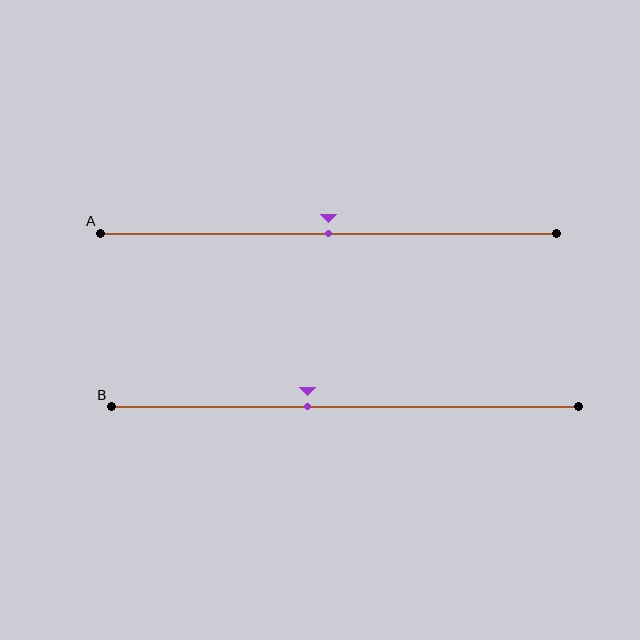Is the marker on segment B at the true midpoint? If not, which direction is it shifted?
No, the marker on segment B is shifted to the left by about 8% of the segment length.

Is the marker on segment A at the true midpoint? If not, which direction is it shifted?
Yes, the marker on segment A is at the true midpoint.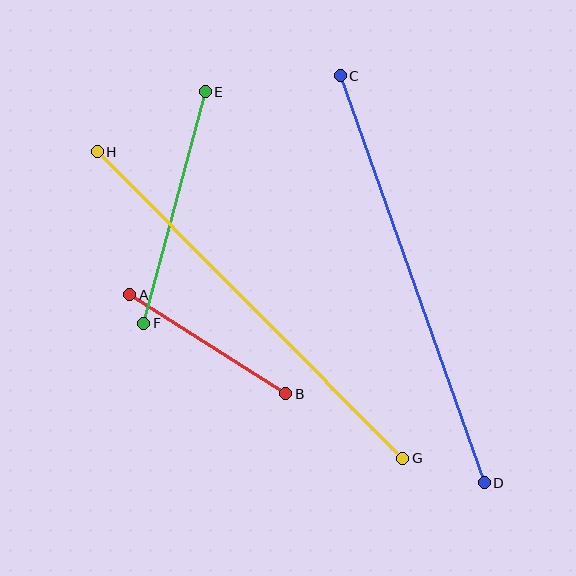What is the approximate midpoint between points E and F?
The midpoint is at approximately (175, 207) pixels.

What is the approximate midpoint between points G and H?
The midpoint is at approximately (250, 305) pixels.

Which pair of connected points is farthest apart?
Points G and H are farthest apart.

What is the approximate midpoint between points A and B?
The midpoint is at approximately (208, 344) pixels.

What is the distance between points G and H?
The distance is approximately 433 pixels.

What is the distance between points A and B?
The distance is approximately 185 pixels.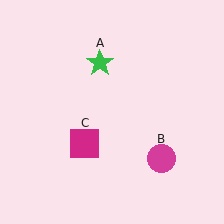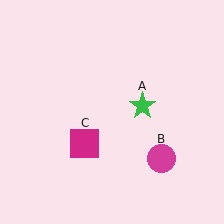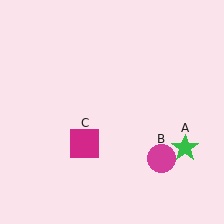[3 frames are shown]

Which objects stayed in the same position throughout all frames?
Magenta circle (object B) and magenta square (object C) remained stationary.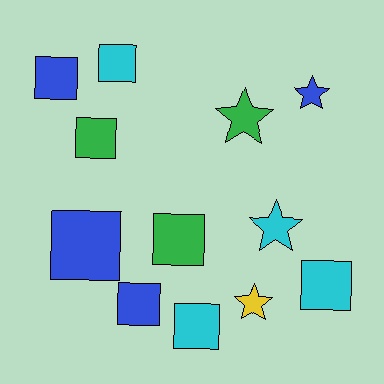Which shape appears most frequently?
Square, with 8 objects.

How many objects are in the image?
There are 12 objects.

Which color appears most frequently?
Cyan, with 4 objects.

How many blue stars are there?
There is 1 blue star.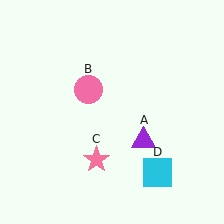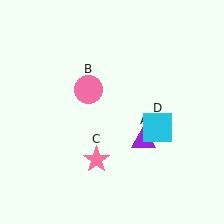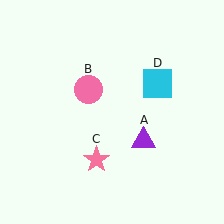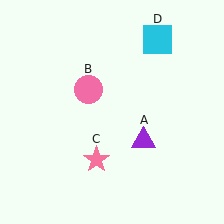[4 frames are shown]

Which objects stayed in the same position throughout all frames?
Purple triangle (object A) and pink circle (object B) and pink star (object C) remained stationary.